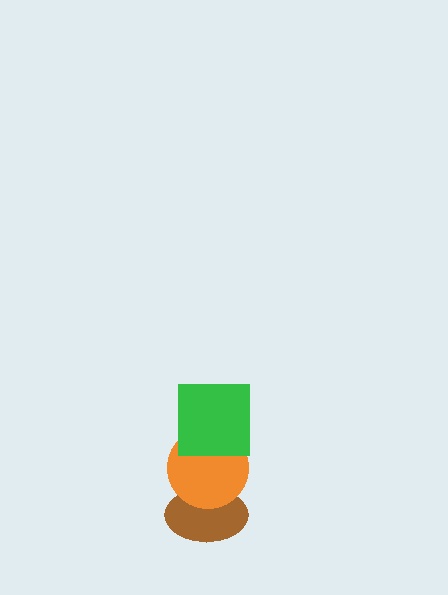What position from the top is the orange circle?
The orange circle is 2nd from the top.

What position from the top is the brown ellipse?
The brown ellipse is 3rd from the top.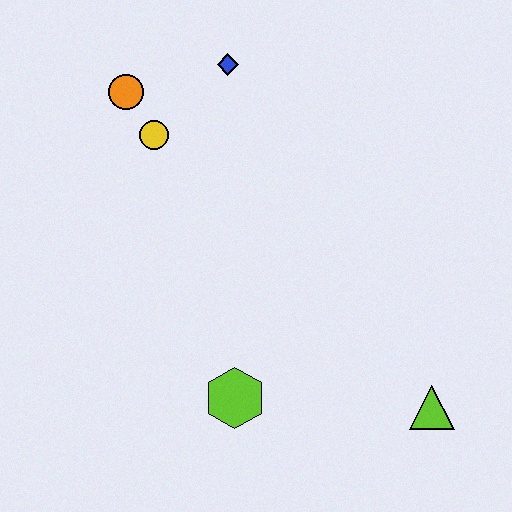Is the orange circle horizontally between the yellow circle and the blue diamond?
No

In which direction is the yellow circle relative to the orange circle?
The yellow circle is below the orange circle.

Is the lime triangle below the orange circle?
Yes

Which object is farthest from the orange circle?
The lime triangle is farthest from the orange circle.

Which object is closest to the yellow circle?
The orange circle is closest to the yellow circle.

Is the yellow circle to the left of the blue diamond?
Yes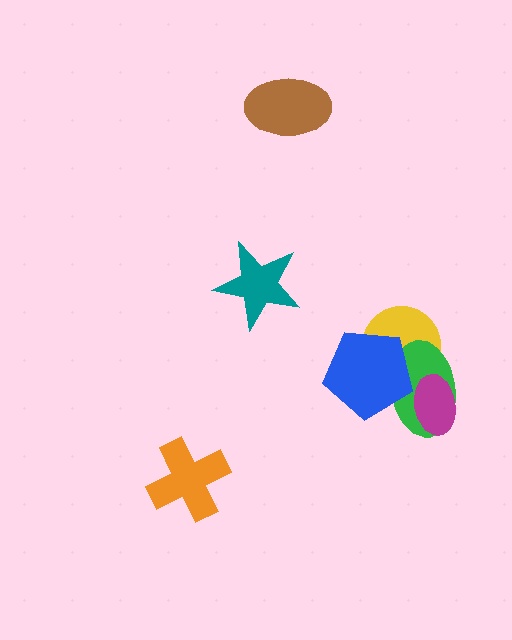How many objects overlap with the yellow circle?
2 objects overlap with the yellow circle.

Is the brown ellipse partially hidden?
No, no other shape covers it.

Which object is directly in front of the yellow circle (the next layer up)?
The green ellipse is directly in front of the yellow circle.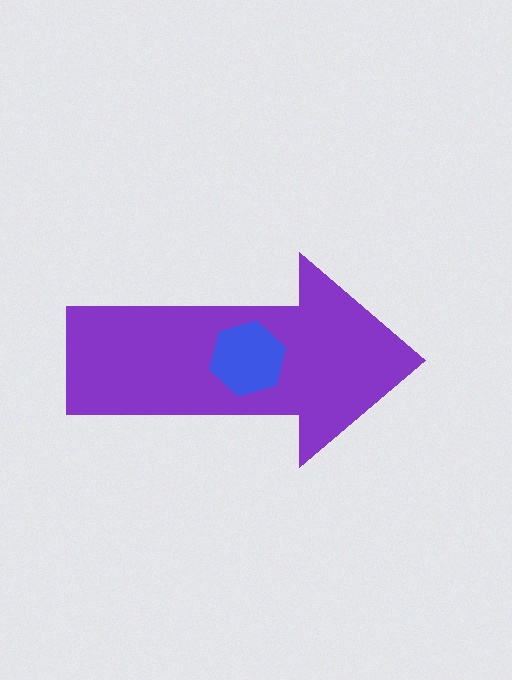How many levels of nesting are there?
2.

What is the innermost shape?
The blue hexagon.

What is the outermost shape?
The purple arrow.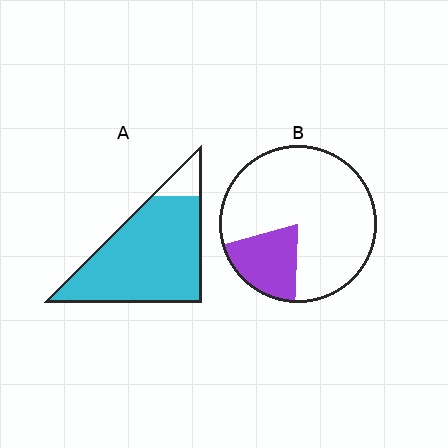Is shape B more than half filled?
No.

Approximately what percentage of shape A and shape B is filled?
A is approximately 90% and B is approximately 20%.